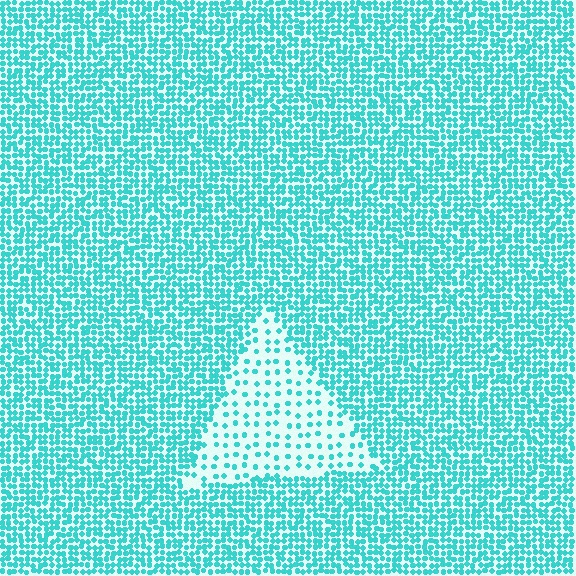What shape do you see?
I see a triangle.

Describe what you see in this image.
The image contains small cyan elements arranged at two different densities. A triangle-shaped region is visible where the elements are less densely packed than the surrounding area.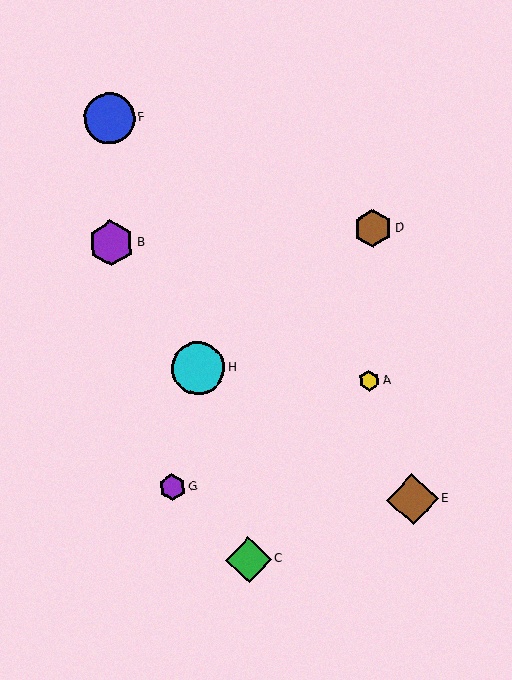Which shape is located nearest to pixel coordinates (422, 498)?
The brown diamond (labeled E) at (412, 499) is nearest to that location.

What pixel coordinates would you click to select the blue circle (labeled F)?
Click at (109, 118) to select the blue circle F.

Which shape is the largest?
The cyan circle (labeled H) is the largest.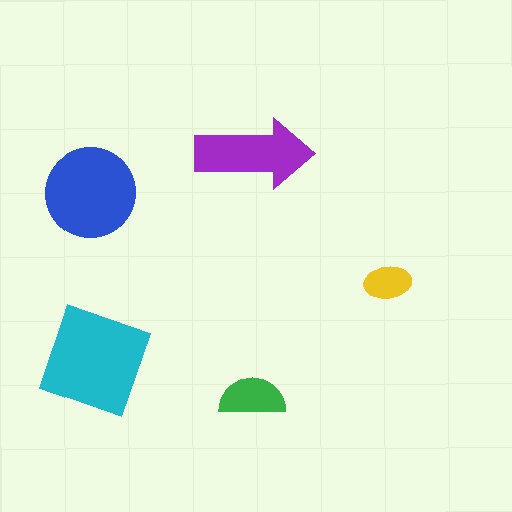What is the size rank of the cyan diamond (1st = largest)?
1st.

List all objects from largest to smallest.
The cyan diamond, the blue circle, the purple arrow, the green semicircle, the yellow ellipse.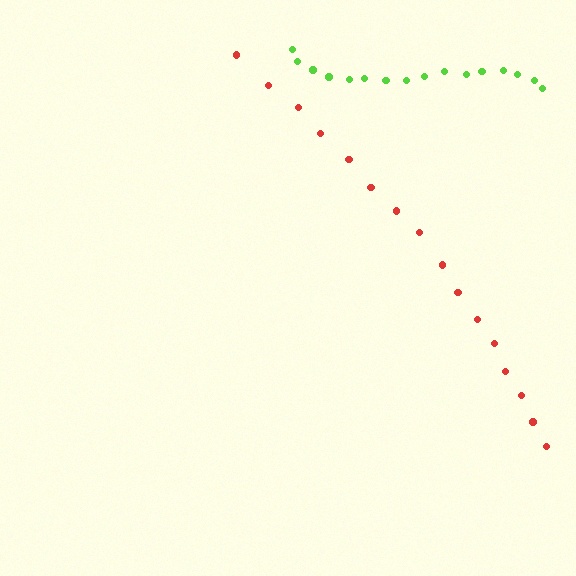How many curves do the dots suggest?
There are 2 distinct paths.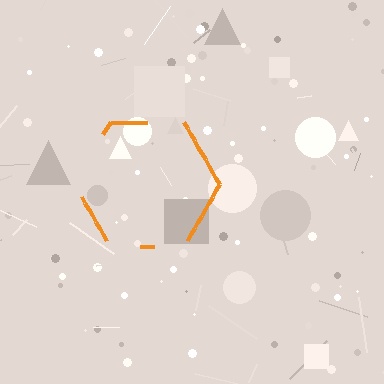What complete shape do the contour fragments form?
The contour fragments form a hexagon.